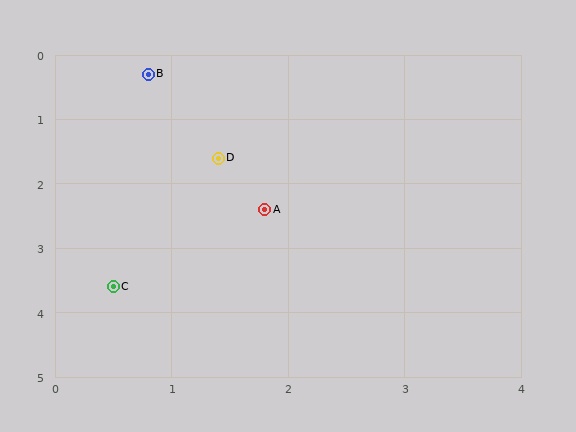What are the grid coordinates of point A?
Point A is at approximately (1.8, 2.4).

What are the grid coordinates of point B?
Point B is at approximately (0.8, 0.3).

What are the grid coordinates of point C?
Point C is at approximately (0.5, 3.6).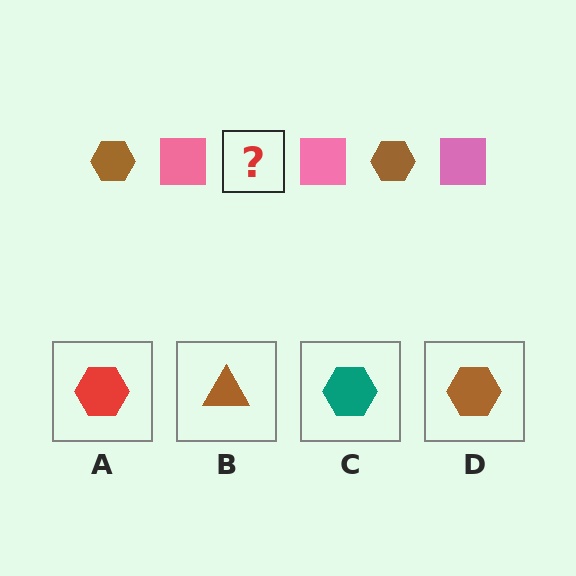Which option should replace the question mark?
Option D.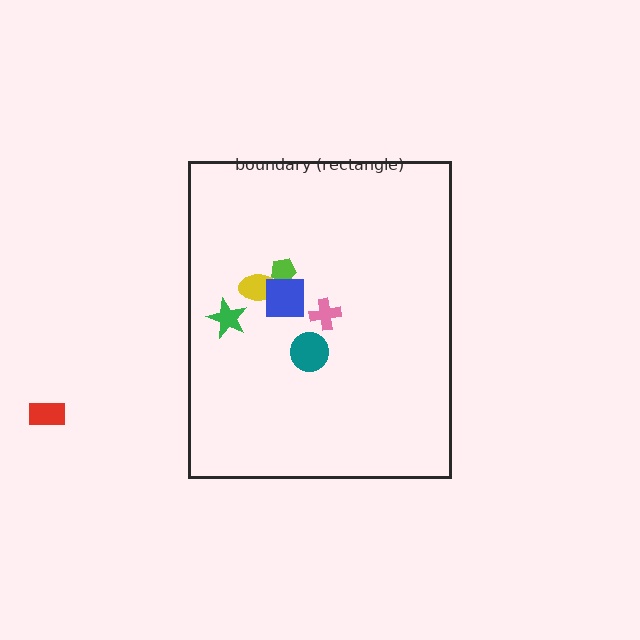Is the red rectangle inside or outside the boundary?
Outside.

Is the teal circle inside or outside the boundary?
Inside.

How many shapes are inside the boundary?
6 inside, 1 outside.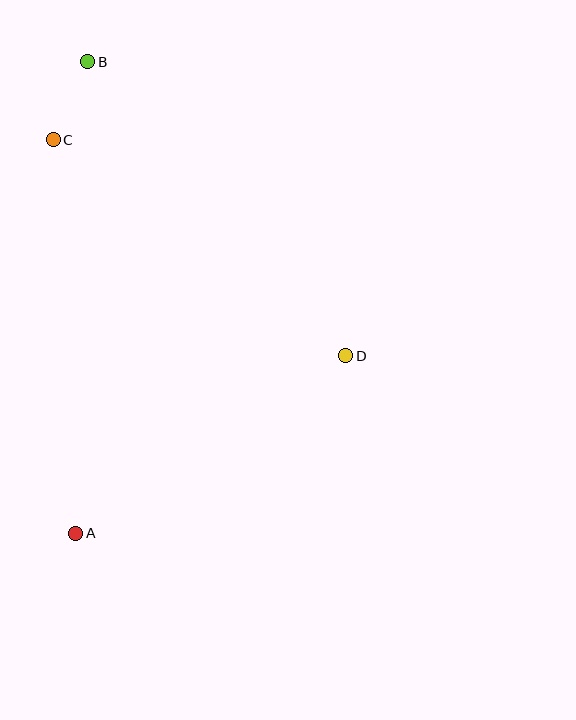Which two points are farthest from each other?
Points A and B are farthest from each other.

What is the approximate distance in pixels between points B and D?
The distance between B and D is approximately 391 pixels.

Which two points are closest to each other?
Points B and C are closest to each other.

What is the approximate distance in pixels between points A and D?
The distance between A and D is approximately 323 pixels.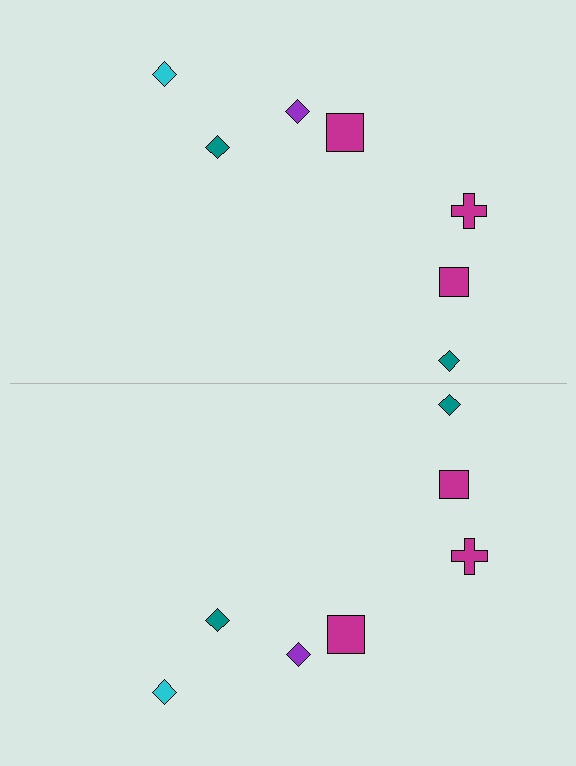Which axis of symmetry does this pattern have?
The pattern has a horizontal axis of symmetry running through the center of the image.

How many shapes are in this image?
There are 14 shapes in this image.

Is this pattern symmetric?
Yes, this pattern has bilateral (reflection) symmetry.